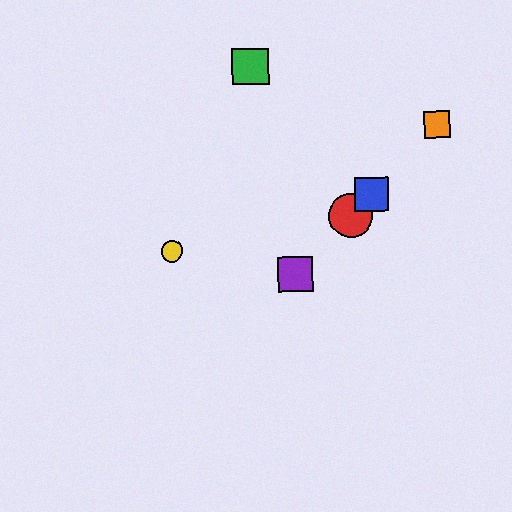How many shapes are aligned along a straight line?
4 shapes (the red circle, the blue square, the purple square, the orange square) are aligned along a straight line.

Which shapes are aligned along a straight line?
The red circle, the blue square, the purple square, the orange square are aligned along a straight line.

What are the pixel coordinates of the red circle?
The red circle is at (351, 216).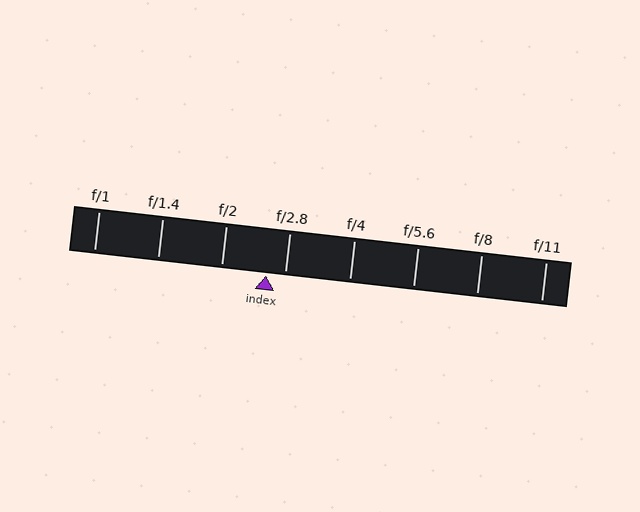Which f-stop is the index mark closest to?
The index mark is closest to f/2.8.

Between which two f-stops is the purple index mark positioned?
The index mark is between f/2 and f/2.8.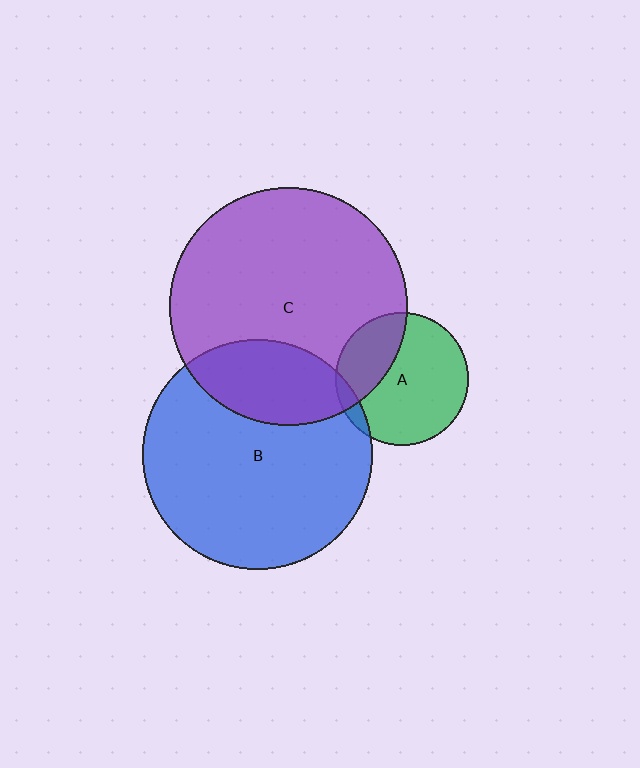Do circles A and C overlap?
Yes.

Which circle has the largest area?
Circle C (purple).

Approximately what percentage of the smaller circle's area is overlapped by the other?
Approximately 30%.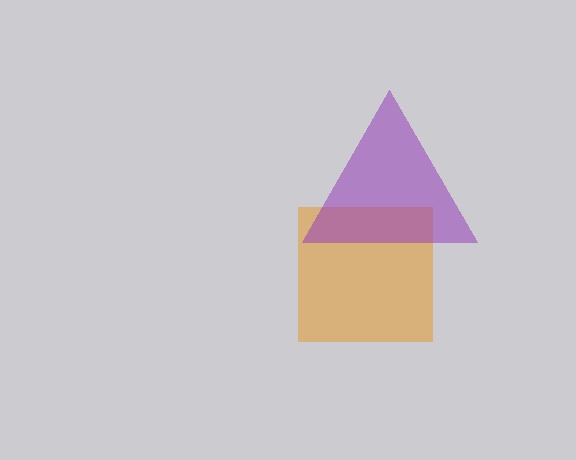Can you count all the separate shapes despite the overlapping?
Yes, there are 2 separate shapes.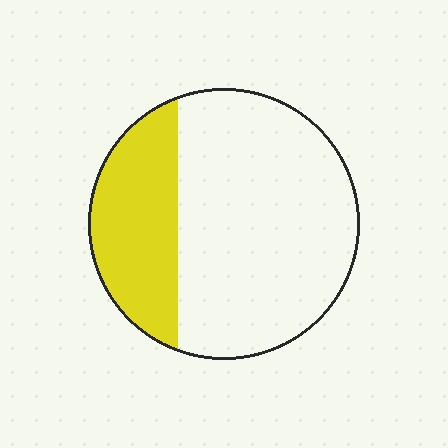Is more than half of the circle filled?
No.